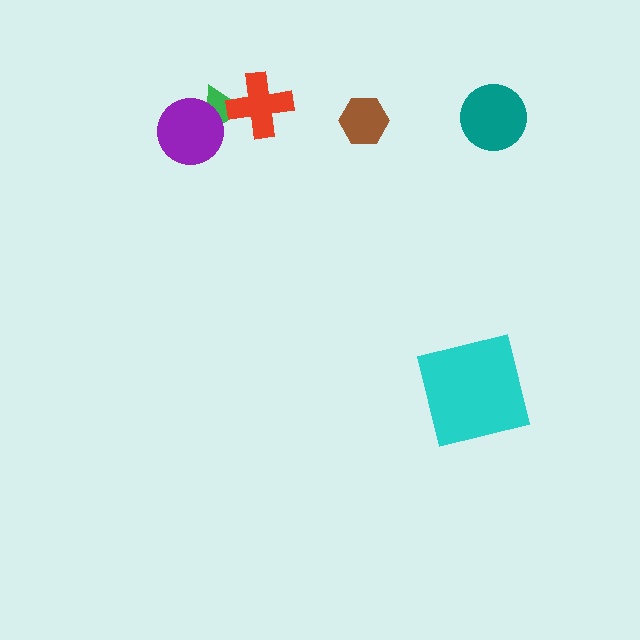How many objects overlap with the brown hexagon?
0 objects overlap with the brown hexagon.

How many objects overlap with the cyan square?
0 objects overlap with the cyan square.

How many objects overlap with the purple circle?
1 object overlaps with the purple circle.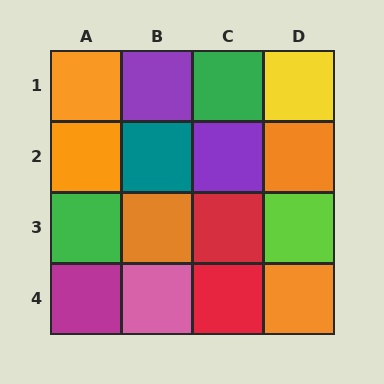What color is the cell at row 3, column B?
Orange.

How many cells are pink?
1 cell is pink.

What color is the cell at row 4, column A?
Magenta.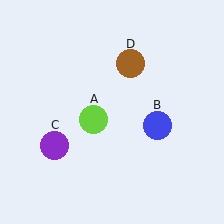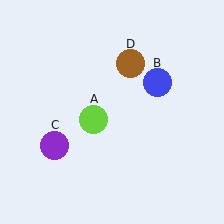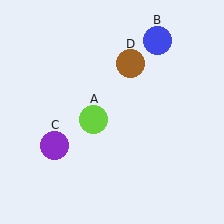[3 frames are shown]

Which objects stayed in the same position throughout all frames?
Lime circle (object A) and purple circle (object C) and brown circle (object D) remained stationary.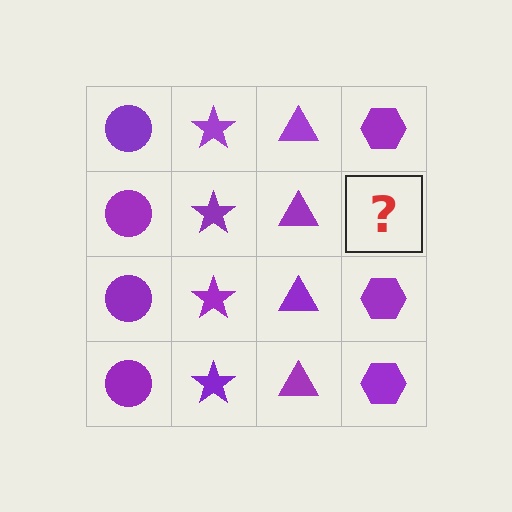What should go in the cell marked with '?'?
The missing cell should contain a purple hexagon.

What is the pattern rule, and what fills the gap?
The rule is that each column has a consistent shape. The gap should be filled with a purple hexagon.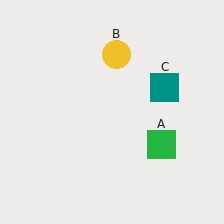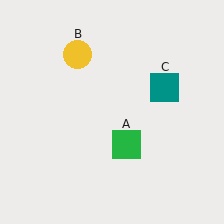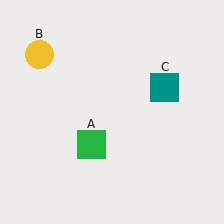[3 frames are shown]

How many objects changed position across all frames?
2 objects changed position: green square (object A), yellow circle (object B).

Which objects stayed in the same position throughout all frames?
Teal square (object C) remained stationary.